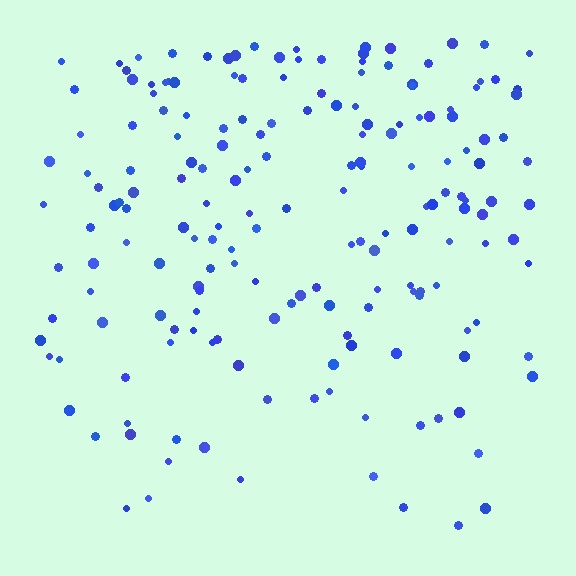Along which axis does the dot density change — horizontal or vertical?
Vertical.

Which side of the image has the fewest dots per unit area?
The bottom.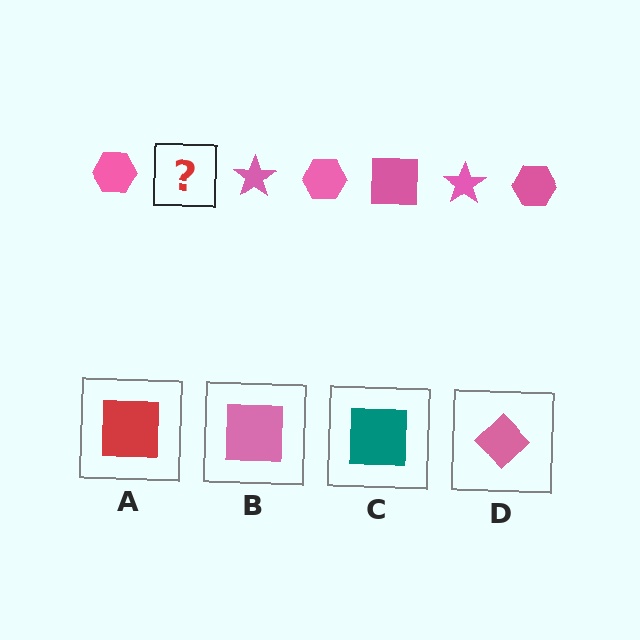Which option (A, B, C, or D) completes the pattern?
B.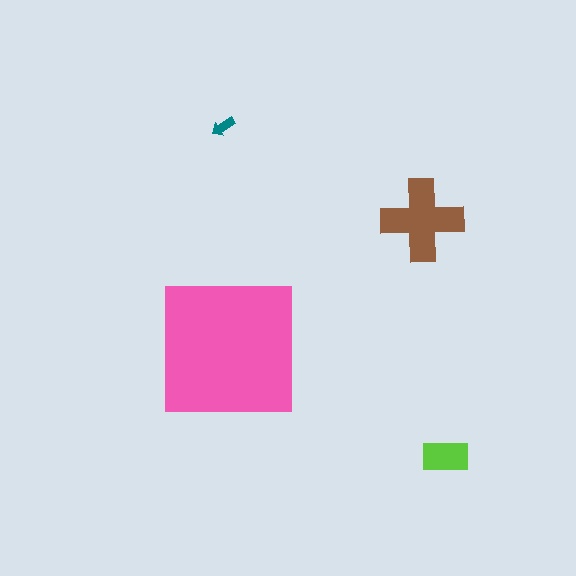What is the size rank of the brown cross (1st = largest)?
2nd.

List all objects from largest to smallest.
The pink square, the brown cross, the lime rectangle, the teal arrow.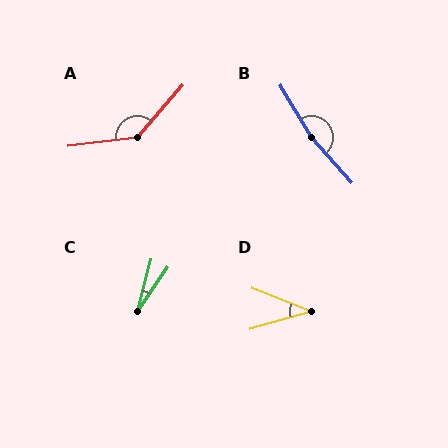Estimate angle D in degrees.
Approximately 37 degrees.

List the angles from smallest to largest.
C (20°), D (37°), A (138°), B (169°).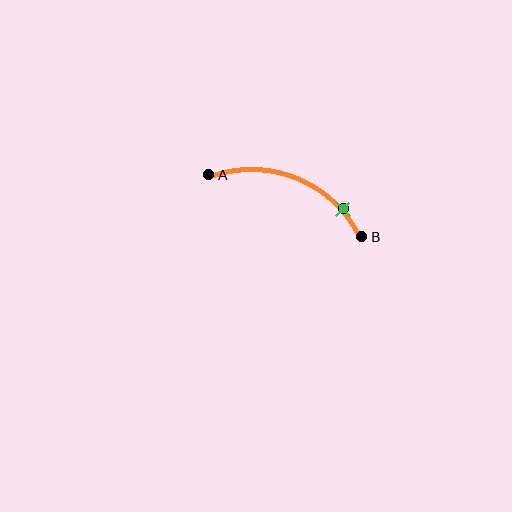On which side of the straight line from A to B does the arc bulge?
The arc bulges above the straight line connecting A and B.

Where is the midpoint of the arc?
The arc midpoint is the point on the curve farthest from the straight line joining A and B. It sits above that line.